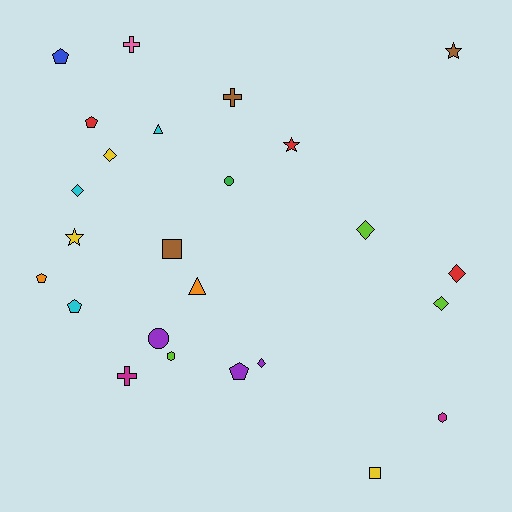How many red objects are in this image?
There are 3 red objects.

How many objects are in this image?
There are 25 objects.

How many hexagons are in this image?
There are 2 hexagons.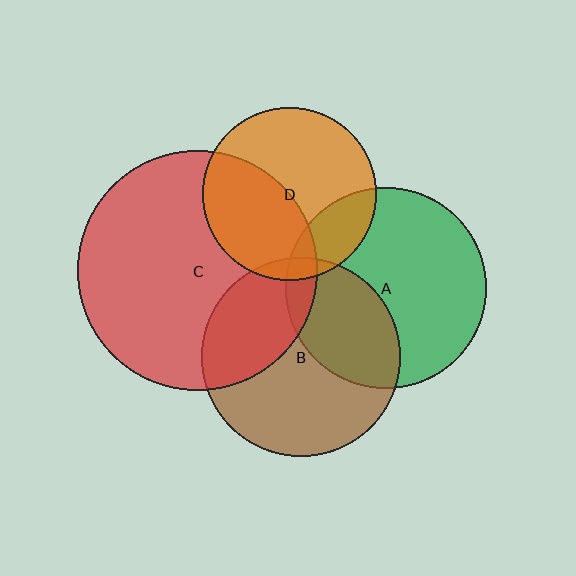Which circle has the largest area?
Circle C (red).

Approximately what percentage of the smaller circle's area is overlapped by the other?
Approximately 35%.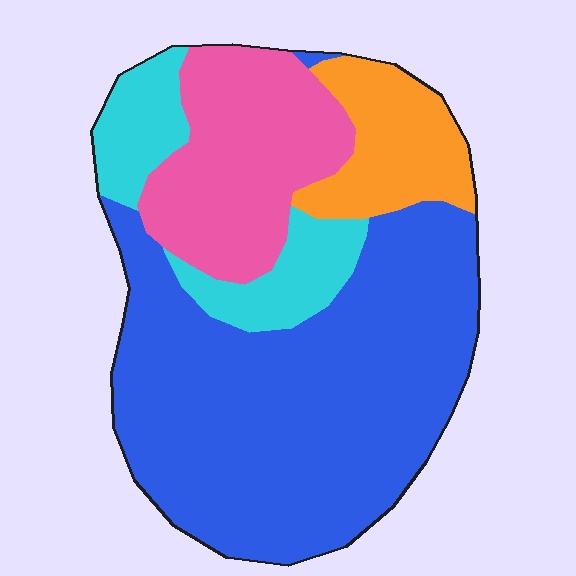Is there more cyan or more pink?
Pink.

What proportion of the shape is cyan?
Cyan covers about 15% of the shape.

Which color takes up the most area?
Blue, at roughly 55%.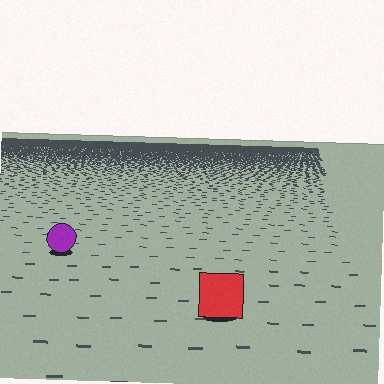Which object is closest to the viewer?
The red square is closest. The texture marks near it are larger and more spread out.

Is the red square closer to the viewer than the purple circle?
Yes. The red square is closer — you can tell from the texture gradient: the ground texture is coarser near it.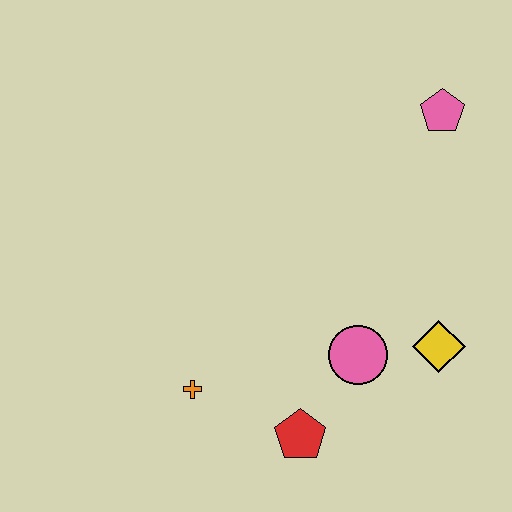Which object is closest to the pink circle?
The yellow diamond is closest to the pink circle.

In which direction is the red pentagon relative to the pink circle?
The red pentagon is below the pink circle.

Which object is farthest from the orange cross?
The pink pentagon is farthest from the orange cross.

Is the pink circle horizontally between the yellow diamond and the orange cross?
Yes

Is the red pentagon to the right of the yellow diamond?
No